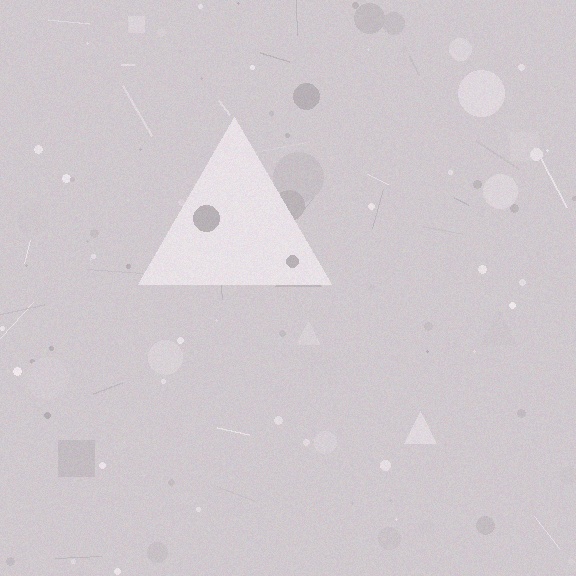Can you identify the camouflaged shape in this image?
The camouflaged shape is a triangle.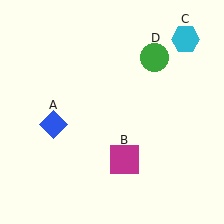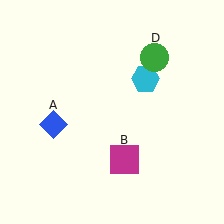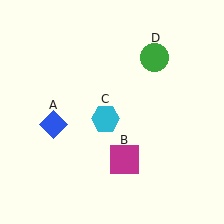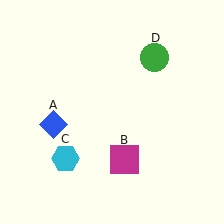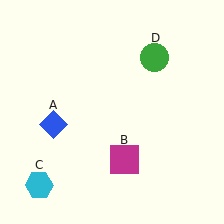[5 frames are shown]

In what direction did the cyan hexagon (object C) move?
The cyan hexagon (object C) moved down and to the left.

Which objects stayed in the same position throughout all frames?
Blue diamond (object A) and magenta square (object B) and green circle (object D) remained stationary.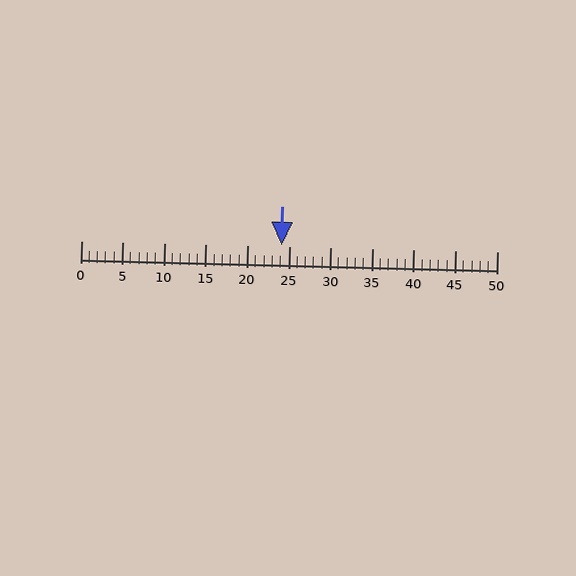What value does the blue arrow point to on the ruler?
The blue arrow points to approximately 24.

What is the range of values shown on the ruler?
The ruler shows values from 0 to 50.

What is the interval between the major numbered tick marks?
The major tick marks are spaced 5 units apart.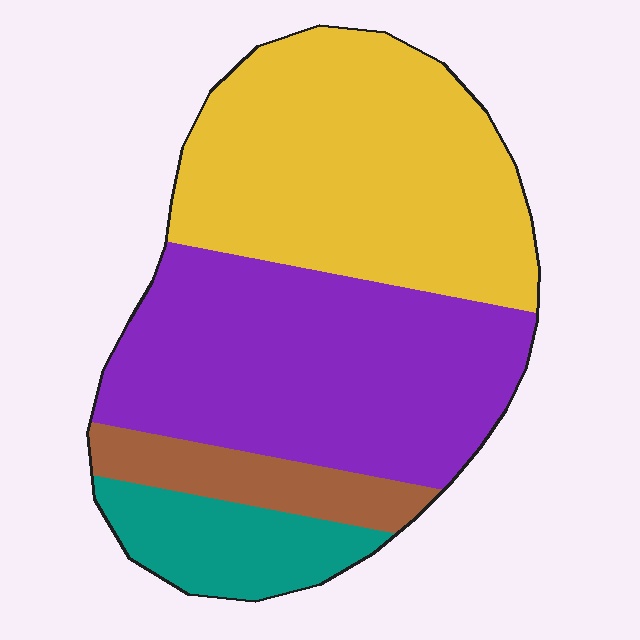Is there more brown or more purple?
Purple.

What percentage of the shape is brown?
Brown covers 9% of the shape.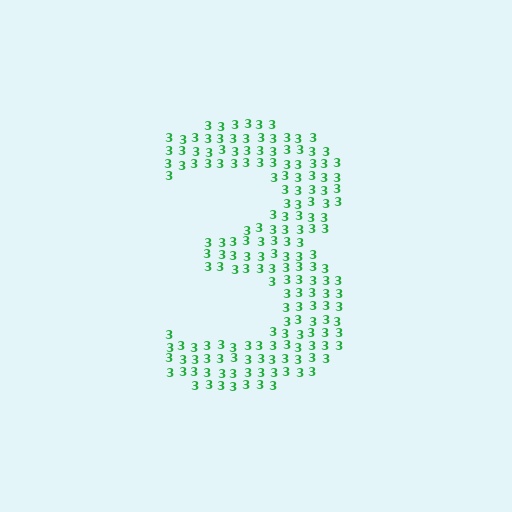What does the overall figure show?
The overall figure shows the digit 3.